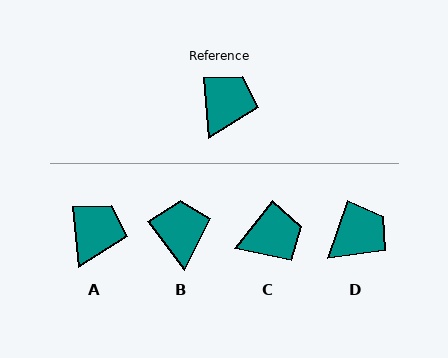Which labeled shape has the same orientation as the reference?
A.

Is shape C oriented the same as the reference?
No, it is off by about 43 degrees.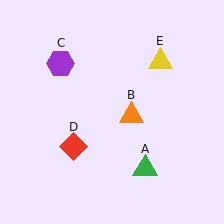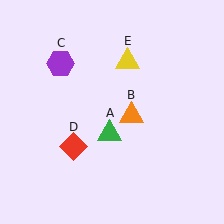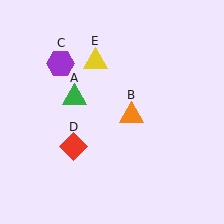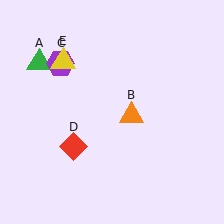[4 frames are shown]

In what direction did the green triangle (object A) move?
The green triangle (object A) moved up and to the left.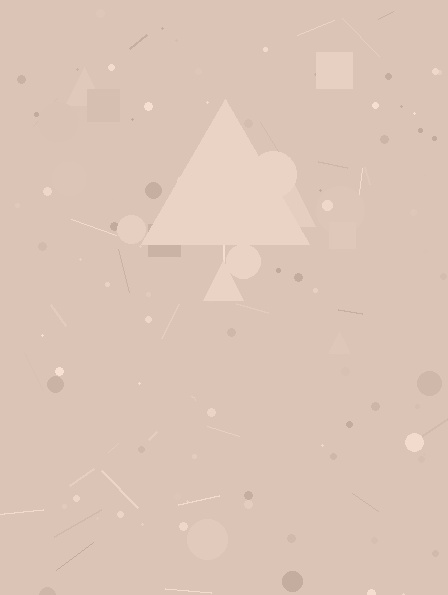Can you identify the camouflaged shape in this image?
The camouflaged shape is a triangle.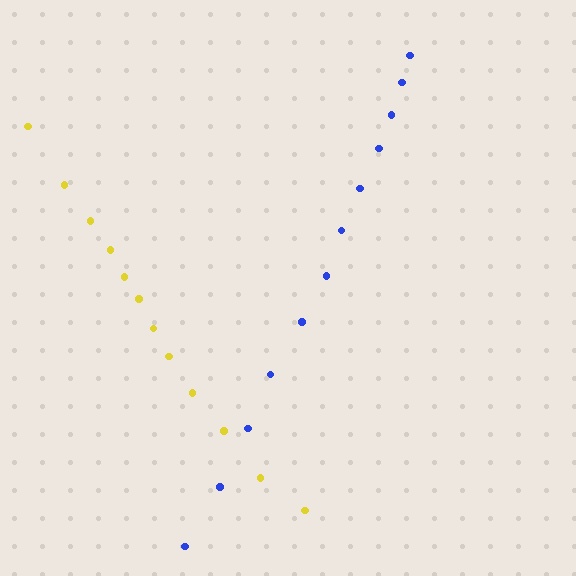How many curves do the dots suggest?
There are 2 distinct paths.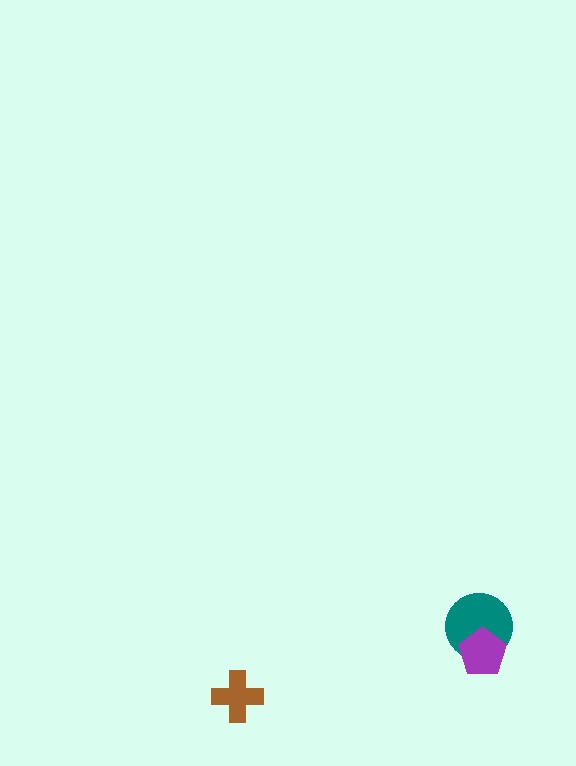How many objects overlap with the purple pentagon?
1 object overlaps with the purple pentagon.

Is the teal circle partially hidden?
Yes, it is partially covered by another shape.